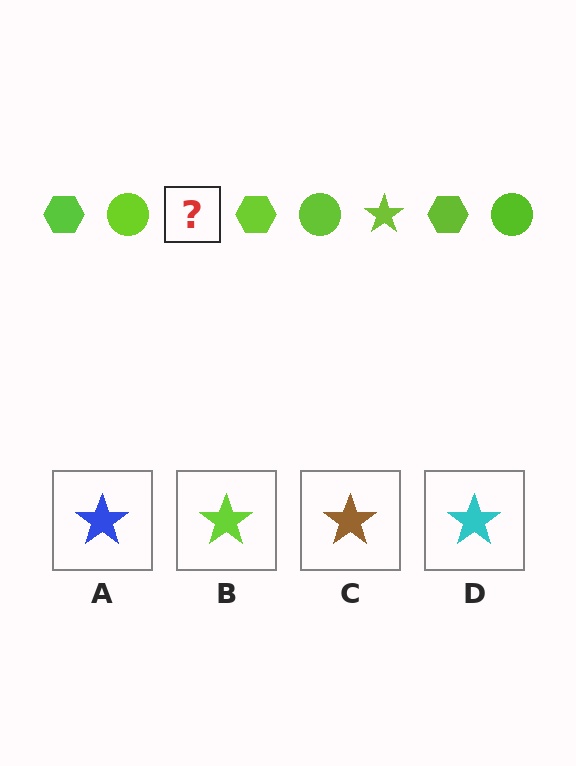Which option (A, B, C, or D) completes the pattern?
B.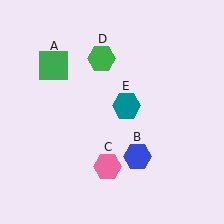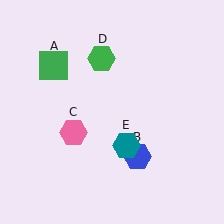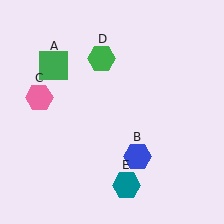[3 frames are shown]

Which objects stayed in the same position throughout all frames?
Green square (object A) and blue hexagon (object B) and green hexagon (object D) remained stationary.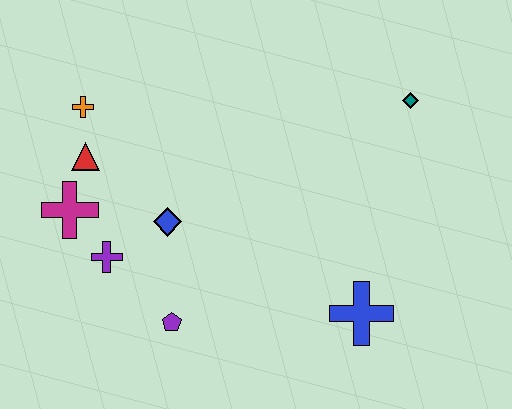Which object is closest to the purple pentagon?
The purple cross is closest to the purple pentagon.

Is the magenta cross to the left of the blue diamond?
Yes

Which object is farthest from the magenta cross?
The teal diamond is farthest from the magenta cross.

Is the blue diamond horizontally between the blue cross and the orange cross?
Yes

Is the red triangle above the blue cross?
Yes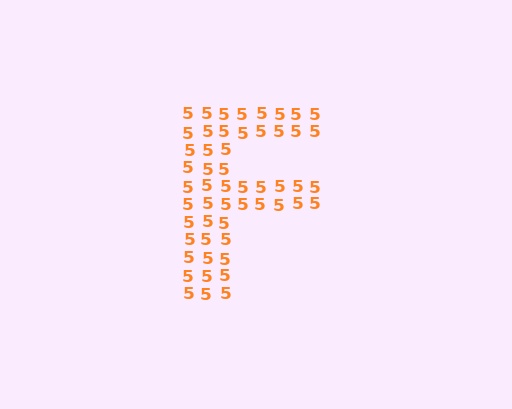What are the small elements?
The small elements are digit 5's.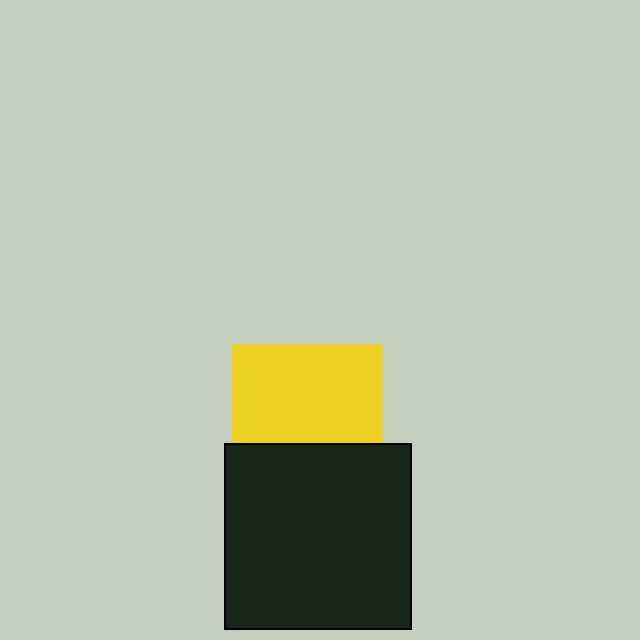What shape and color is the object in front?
The object in front is a black square.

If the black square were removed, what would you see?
You would see the complete yellow square.